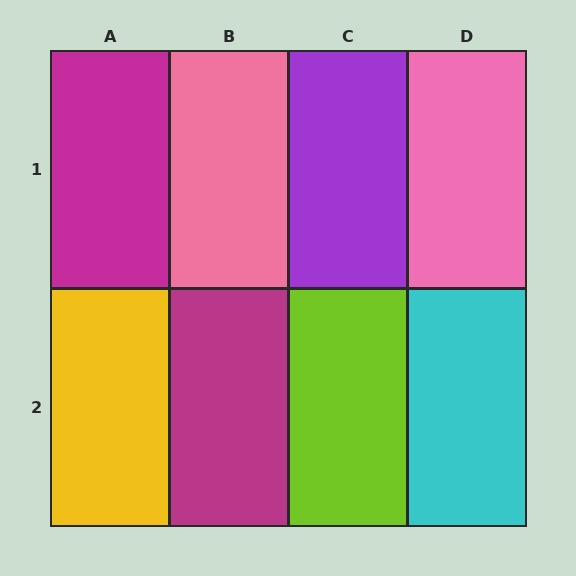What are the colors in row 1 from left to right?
Magenta, pink, purple, pink.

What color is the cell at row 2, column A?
Yellow.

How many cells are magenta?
2 cells are magenta.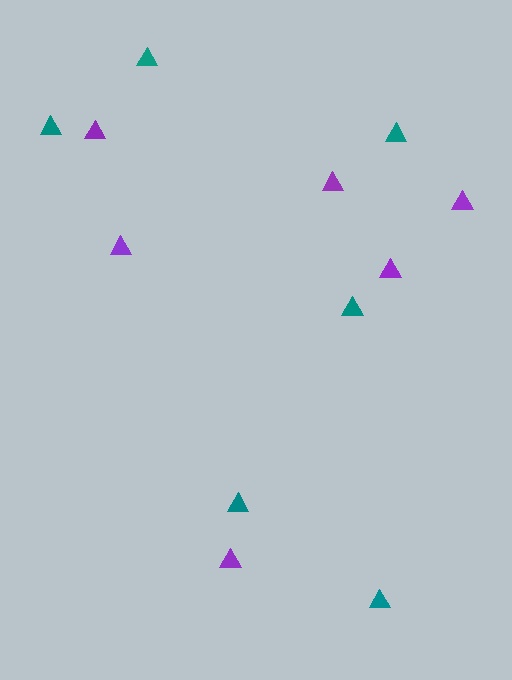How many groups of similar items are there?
There are 2 groups: one group of purple triangles (6) and one group of teal triangles (6).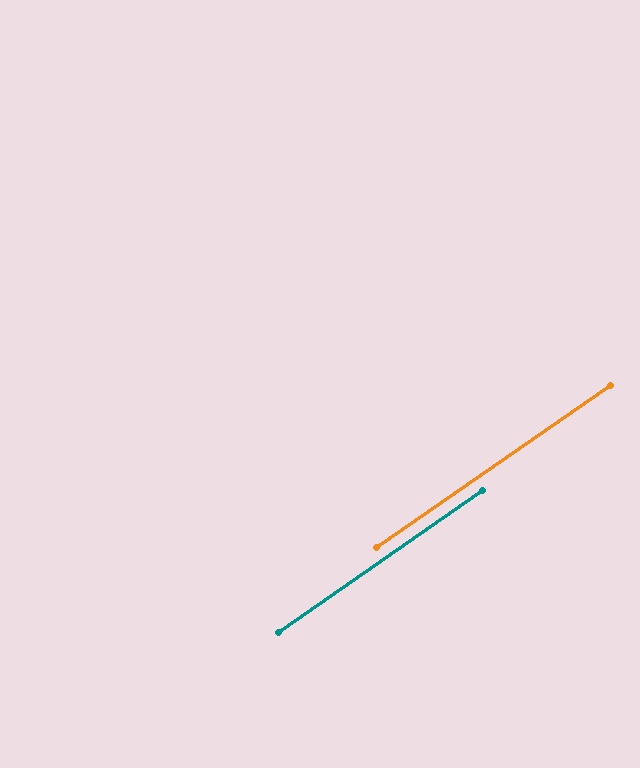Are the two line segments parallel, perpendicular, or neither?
Parallel — their directions differ by only 0.1°.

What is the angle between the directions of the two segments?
Approximately 0 degrees.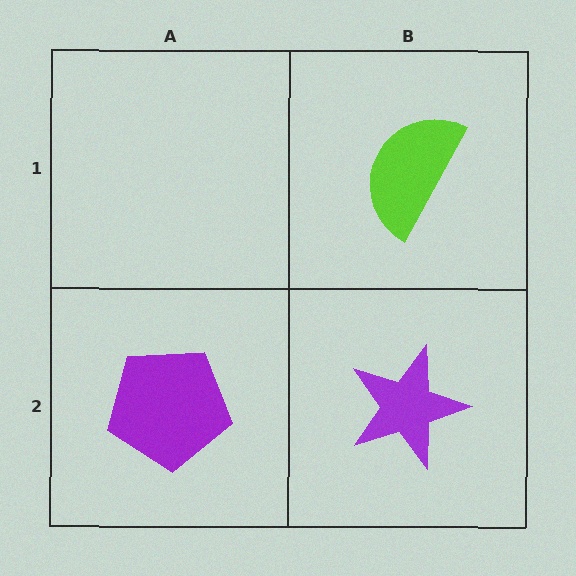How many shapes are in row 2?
2 shapes.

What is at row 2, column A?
A purple pentagon.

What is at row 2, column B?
A purple star.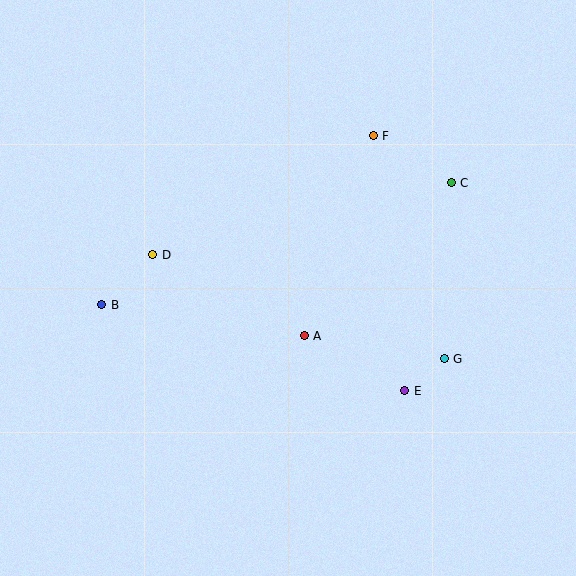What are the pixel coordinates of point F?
Point F is at (373, 136).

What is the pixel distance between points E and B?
The distance between E and B is 315 pixels.